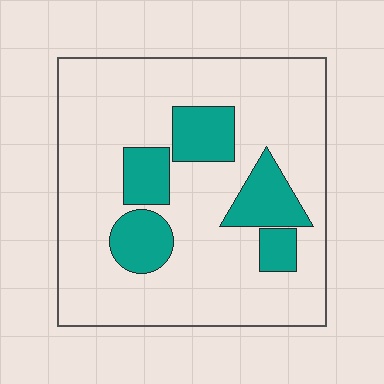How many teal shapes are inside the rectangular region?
5.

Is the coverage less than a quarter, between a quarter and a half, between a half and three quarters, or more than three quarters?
Less than a quarter.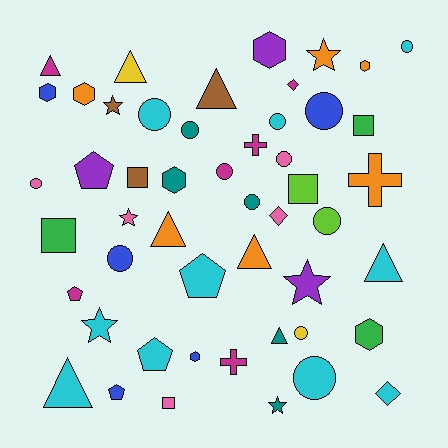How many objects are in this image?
There are 50 objects.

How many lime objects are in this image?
There are 2 lime objects.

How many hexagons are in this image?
There are 7 hexagons.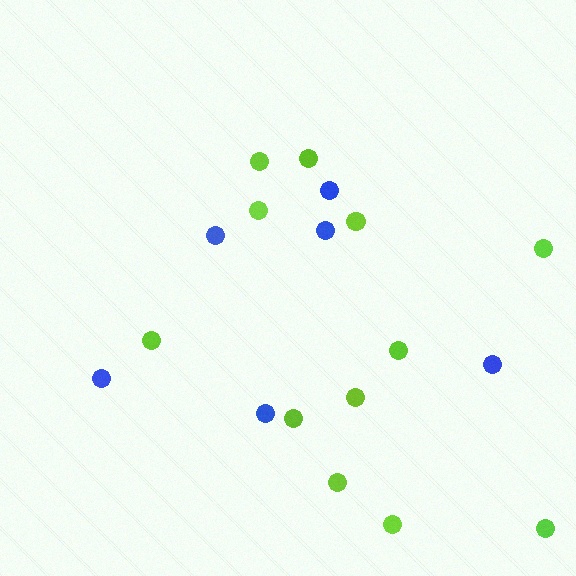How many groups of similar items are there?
There are 2 groups: one group of lime circles (12) and one group of blue circles (6).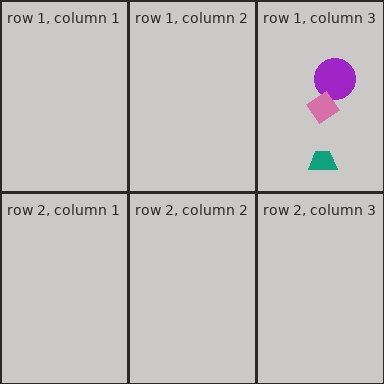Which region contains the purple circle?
The row 1, column 3 region.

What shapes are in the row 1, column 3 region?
The purple circle, the teal trapezoid, the pink diamond.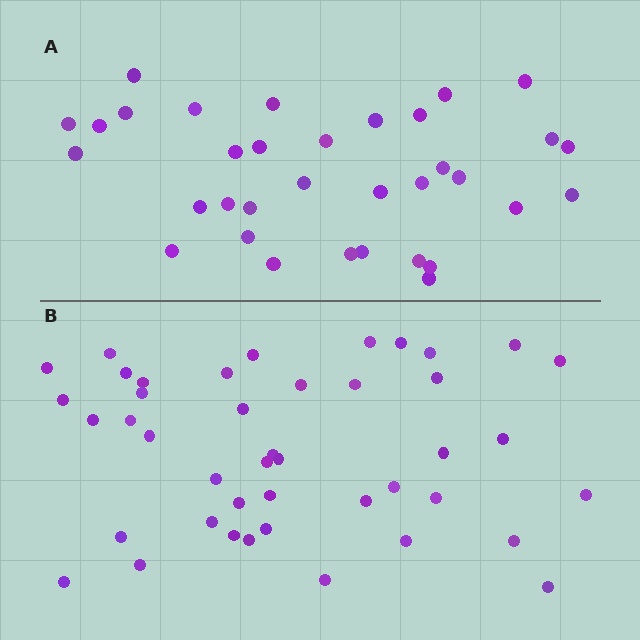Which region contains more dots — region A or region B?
Region B (the bottom region) has more dots.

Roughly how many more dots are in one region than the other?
Region B has roughly 8 or so more dots than region A.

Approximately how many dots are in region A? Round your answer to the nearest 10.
About 30 dots. (The exact count is 34, which rounds to 30.)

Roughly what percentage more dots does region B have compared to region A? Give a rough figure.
About 25% more.